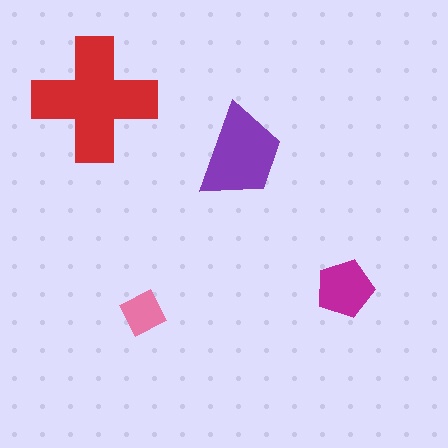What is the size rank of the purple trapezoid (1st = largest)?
2nd.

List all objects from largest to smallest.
The red cross, the purple trapezoid, the magenta pentagon, the pink square.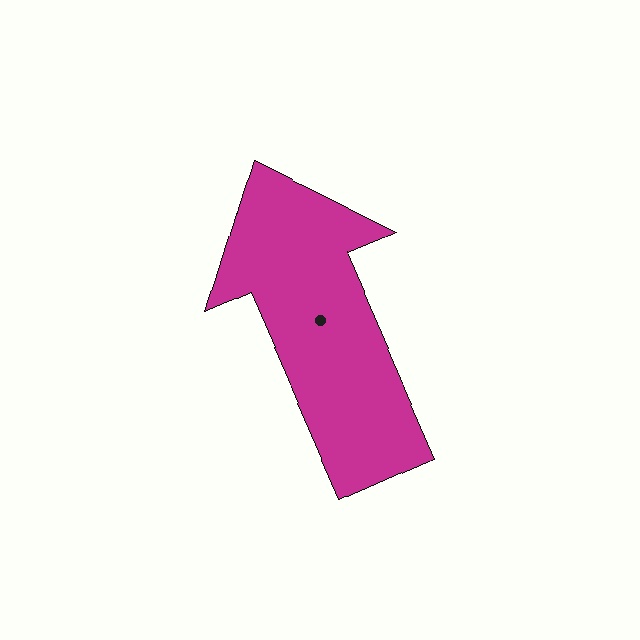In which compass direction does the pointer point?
Northwest.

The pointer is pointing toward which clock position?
Roughly 11 o'clock.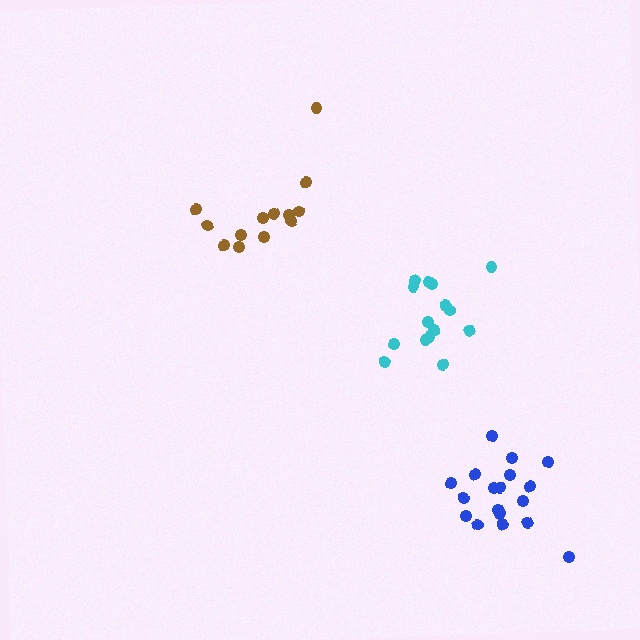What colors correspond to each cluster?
The clusters are colored: brown, blue, cyan.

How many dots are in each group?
Group 1: 13 dots, Group 2: 18 dots, Group 3: 15 dots (46 total).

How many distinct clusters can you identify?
There are 3 distinct clusters.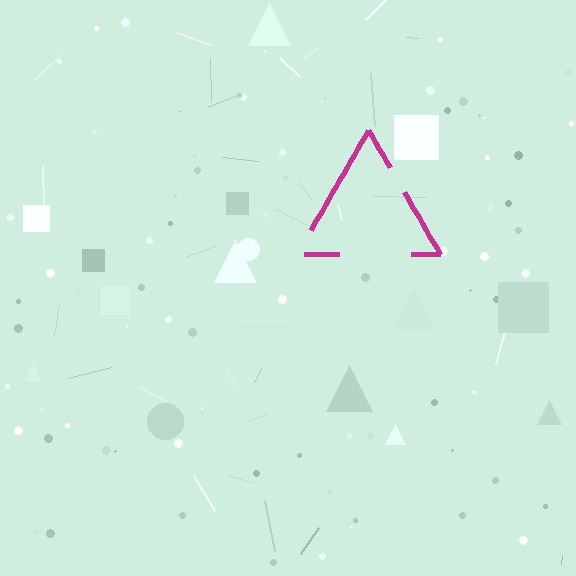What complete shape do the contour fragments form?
The contour fragments form a triangle.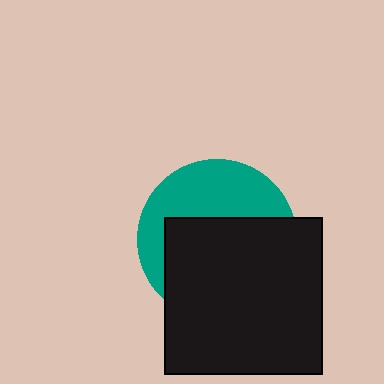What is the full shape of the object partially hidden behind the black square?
The partially hidden object is a teal circle.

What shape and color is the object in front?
The object in front is a black square.